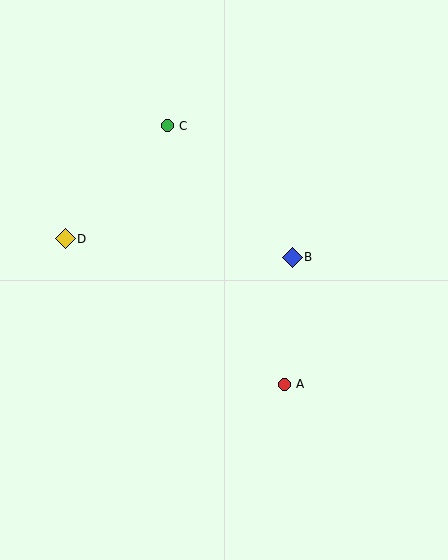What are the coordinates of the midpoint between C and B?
The midpoint between C and B is at (230, 192).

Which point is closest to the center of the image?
Point B at (292, 257) is closest to the center.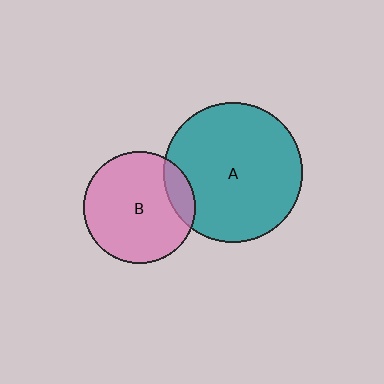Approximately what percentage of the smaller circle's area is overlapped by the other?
Approximately 15%.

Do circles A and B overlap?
Yes.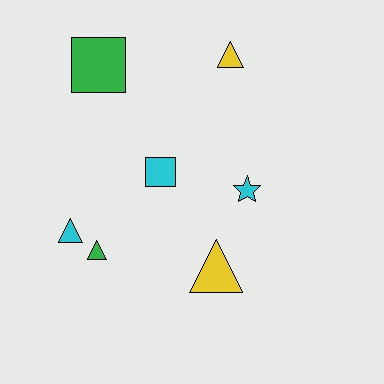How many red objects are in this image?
There are no red objects.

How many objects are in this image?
There are 7 objects.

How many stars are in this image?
There is 1 star.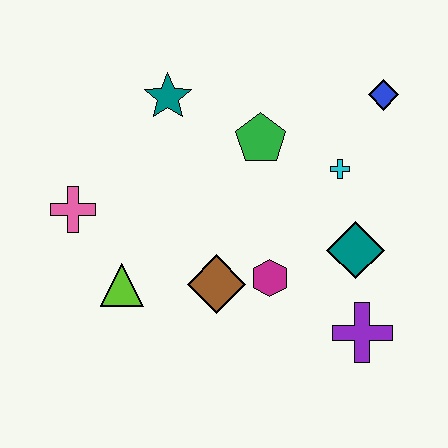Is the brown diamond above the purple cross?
Yes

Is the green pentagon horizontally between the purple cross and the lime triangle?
Yes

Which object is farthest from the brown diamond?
The blue diamond is farthest from the brown diamond.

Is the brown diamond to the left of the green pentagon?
Yes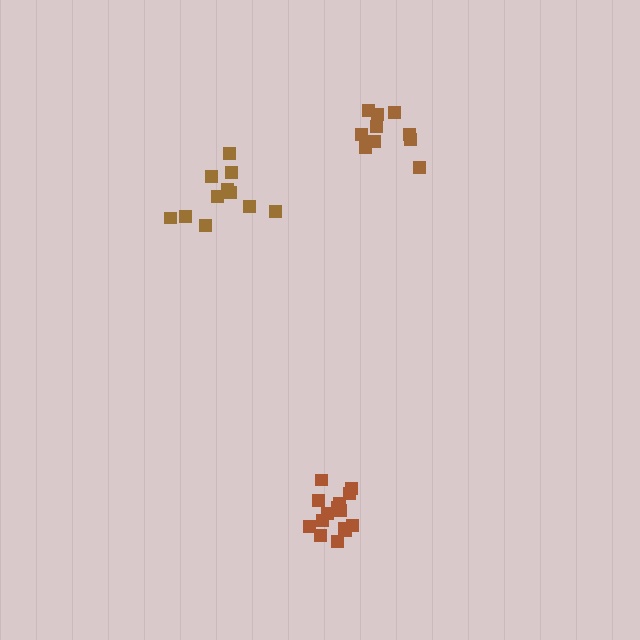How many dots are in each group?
Group 1: 15 dots, Group 2: 10 dots, Group 3: 11 dots (36 total).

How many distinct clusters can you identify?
There are 3 distinct clusters.